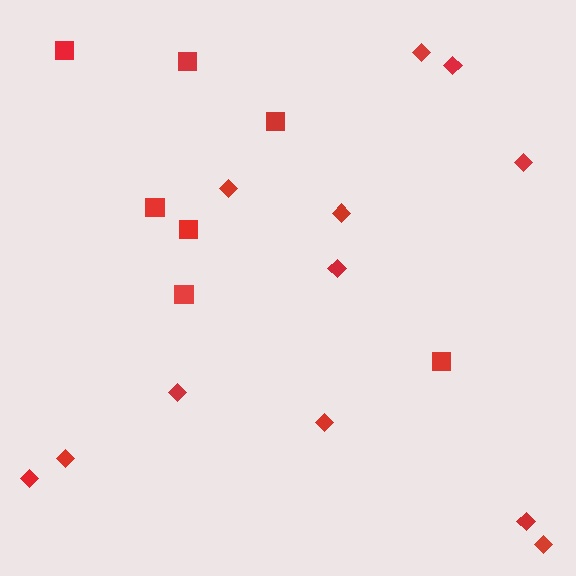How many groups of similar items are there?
There are 2 groups: one group of diamonds (12) and one group of squares (7).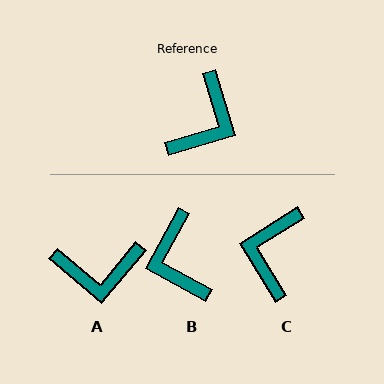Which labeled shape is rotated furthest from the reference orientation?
C, about 165 degrees away.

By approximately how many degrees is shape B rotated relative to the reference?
Approximately 135 degrees clockwise.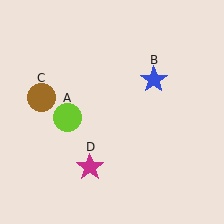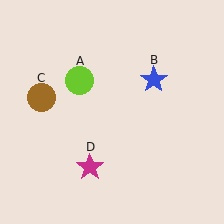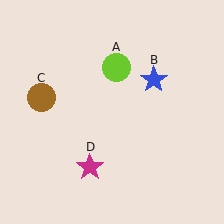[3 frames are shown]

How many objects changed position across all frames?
1 object changed position: lime circle (object A).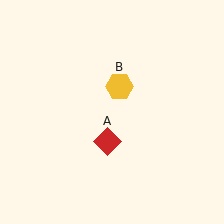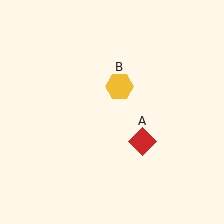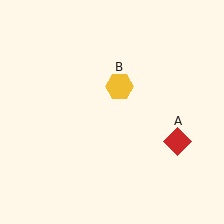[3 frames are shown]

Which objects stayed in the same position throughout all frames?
Yellow hexagon (object B) remained stationary.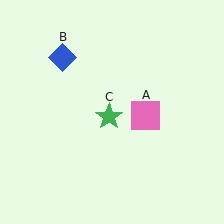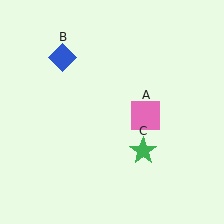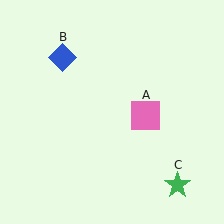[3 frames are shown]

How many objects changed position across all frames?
1 object changed position: green star (object C).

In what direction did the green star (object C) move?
The green star (object C) moved down and to the right.